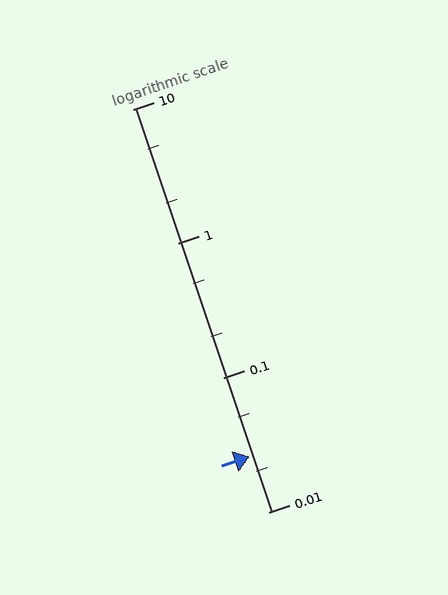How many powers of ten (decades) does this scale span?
The scale spans 3 decades, from 0.01 to 10.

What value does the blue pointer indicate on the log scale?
The pointer indicates approximately 0.026.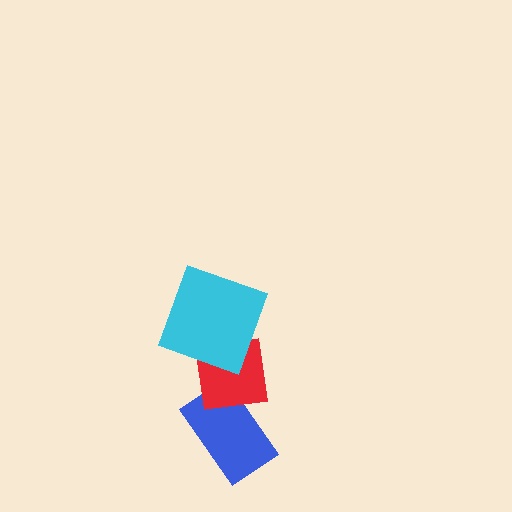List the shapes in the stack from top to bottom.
From top to bottom: the cyan square, the red square, the blue rectangle.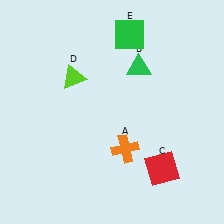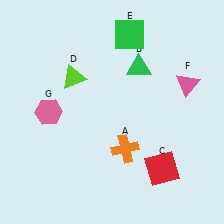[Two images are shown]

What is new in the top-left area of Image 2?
A pink hexagon (G) was added in the top-left area of Image 2.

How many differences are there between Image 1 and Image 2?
There are 2 differences between the two images.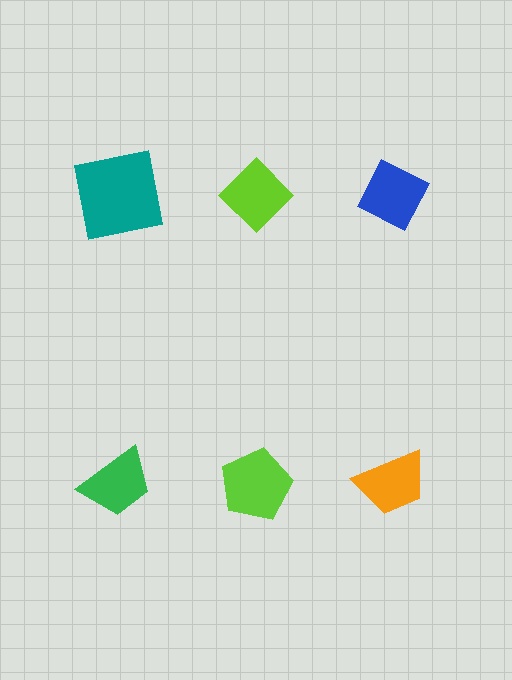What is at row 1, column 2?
A lime diamond.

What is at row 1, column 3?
A blue diamond.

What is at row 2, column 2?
A lime pentagon.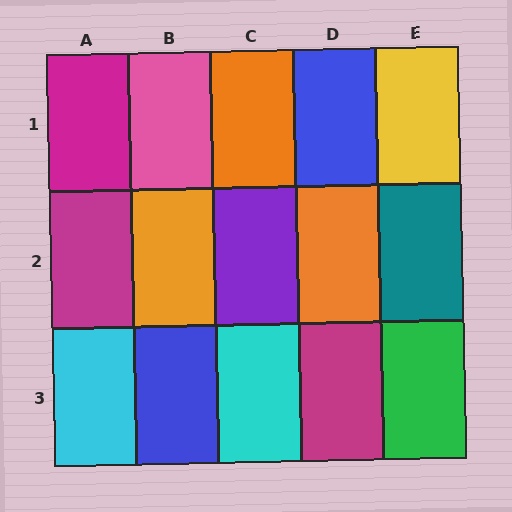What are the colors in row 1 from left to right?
Magenta, pink, orange, blue, yellow.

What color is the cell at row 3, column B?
Blue.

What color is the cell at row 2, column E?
Teal.